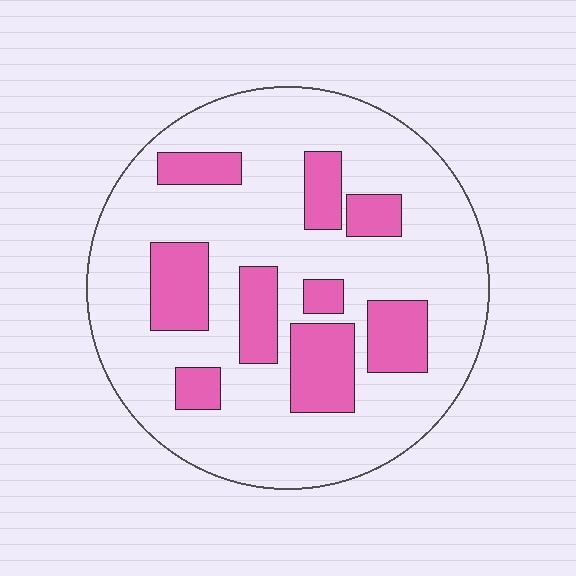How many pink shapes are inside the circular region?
9.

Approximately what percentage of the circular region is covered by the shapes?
Approximately 25%.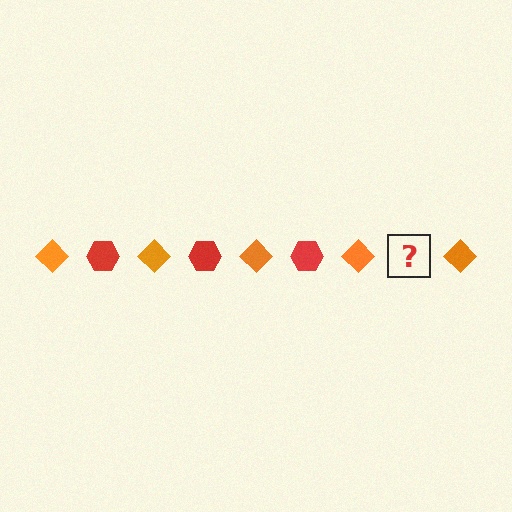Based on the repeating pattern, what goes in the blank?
The blank should be a red hexagon.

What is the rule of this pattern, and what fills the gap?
The rule is that the pattern alternates between orange diamond and red hexagon. The gap should be filled with a red hexagon.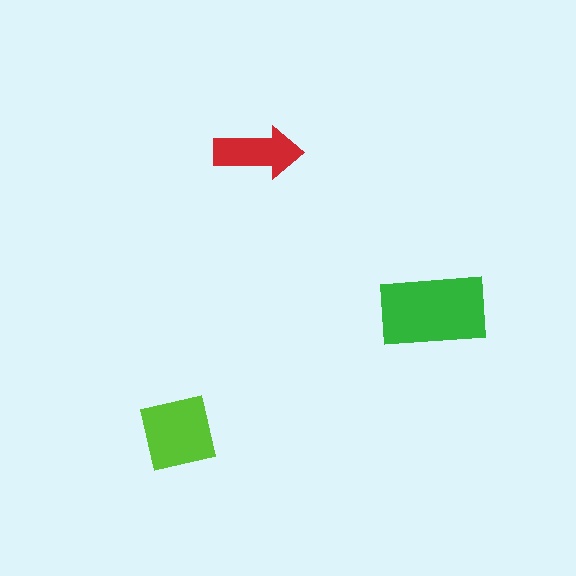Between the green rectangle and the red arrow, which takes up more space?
The green rectangle.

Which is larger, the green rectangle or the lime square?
The green rectangle.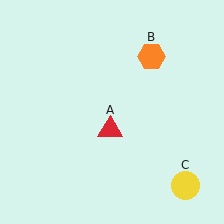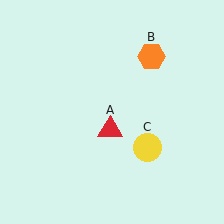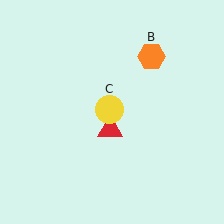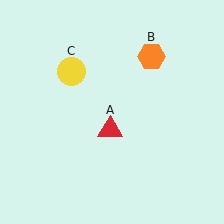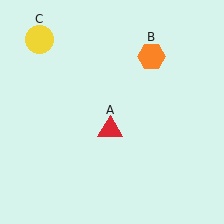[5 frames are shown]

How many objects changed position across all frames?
1 object changed position: yellow circle (object C).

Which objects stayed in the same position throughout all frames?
Red triangle (object A) and orange hexagon (object B) remained stationary.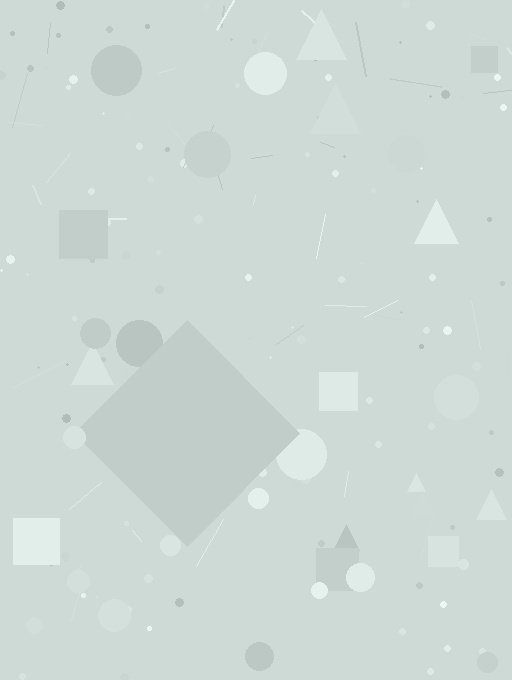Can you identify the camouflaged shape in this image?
The camouflaged shape is a diamond.